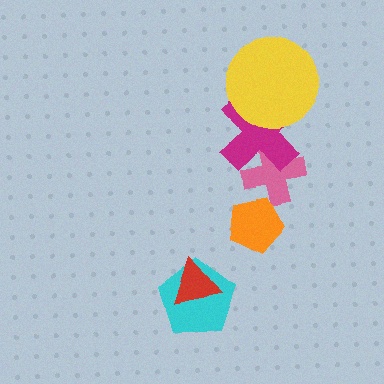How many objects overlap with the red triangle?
1 object overlaps with the red triangle.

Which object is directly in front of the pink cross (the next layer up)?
The magenta cross is directly in front of the pink cross.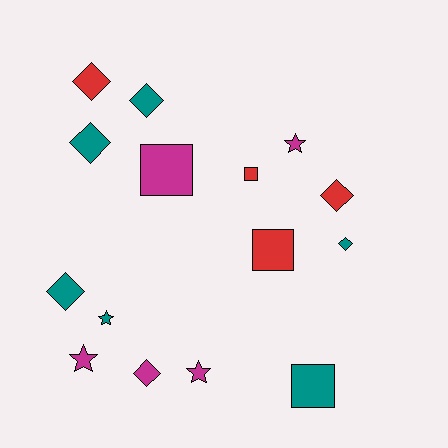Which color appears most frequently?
Teal, with 6 objects.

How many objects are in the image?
There are 15 objects.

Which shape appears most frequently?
Diamond, with 7 objects.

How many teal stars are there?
There is 1 teal star.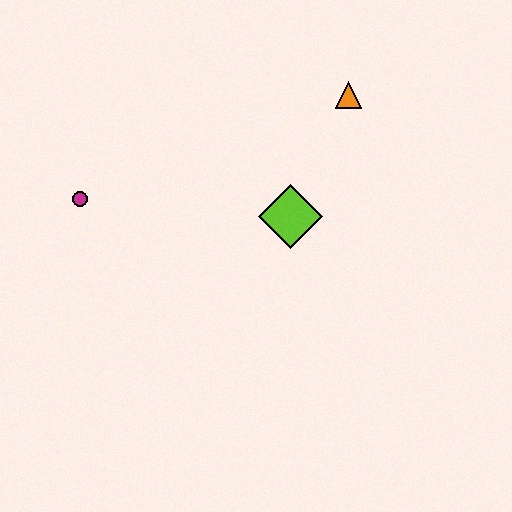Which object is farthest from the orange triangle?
The magenta circle is farthest from the orange triangle.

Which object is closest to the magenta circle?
The lime diamond is closest to the magenta circle.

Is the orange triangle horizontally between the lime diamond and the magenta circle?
No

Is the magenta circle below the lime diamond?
No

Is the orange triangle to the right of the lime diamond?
Yes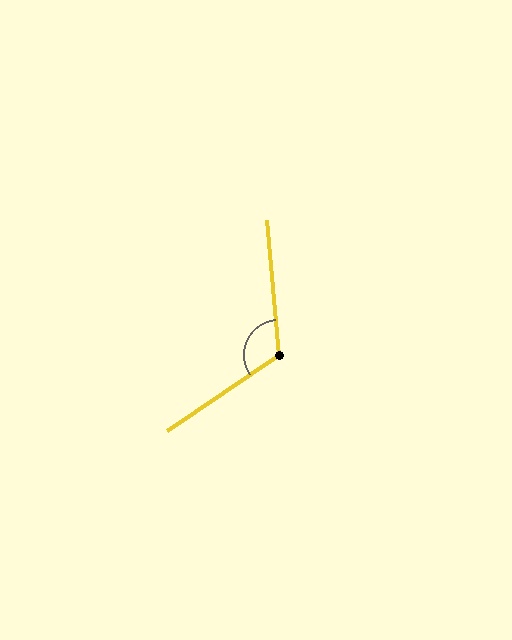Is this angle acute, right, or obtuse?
It is obtuse.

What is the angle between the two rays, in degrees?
Approximately 119 degrees.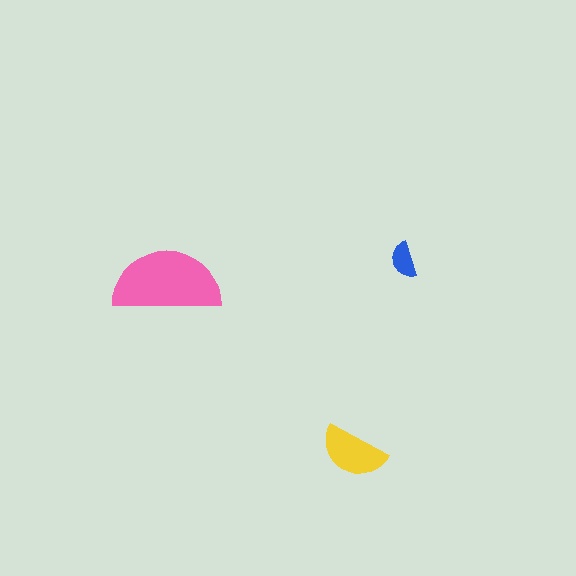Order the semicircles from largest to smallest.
the pink one, the yellow one, the blue one.